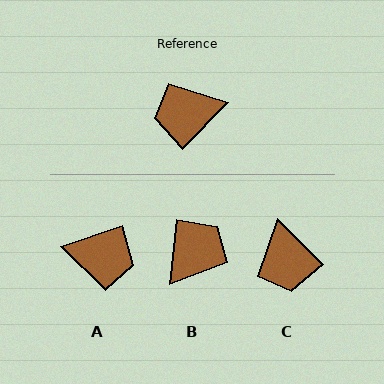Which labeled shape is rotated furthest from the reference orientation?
A, about 153 degrees away.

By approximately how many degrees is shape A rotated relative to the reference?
Approximately 153 degrees counter-clockwise.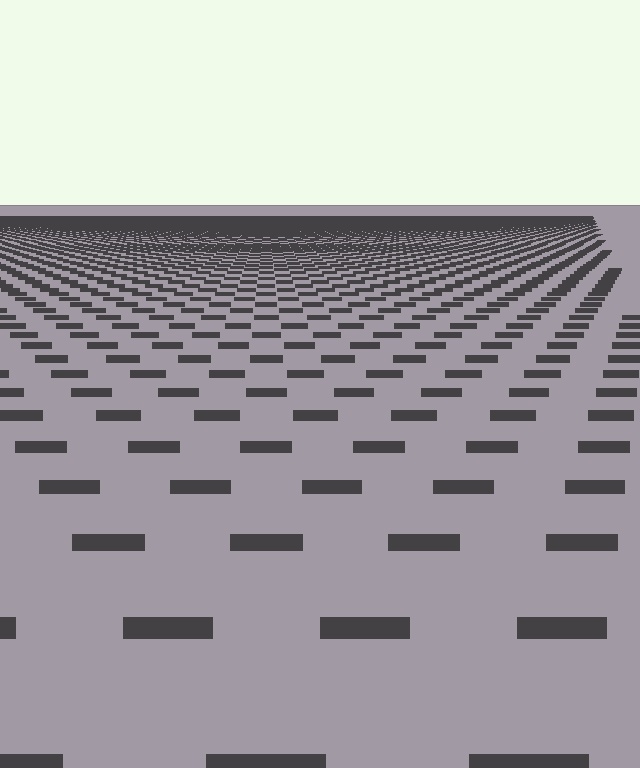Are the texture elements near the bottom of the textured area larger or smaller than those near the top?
Larger. Near the bottom, elements are closer to the viewer and appear at a bigger on-screen size.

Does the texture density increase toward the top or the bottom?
Density increases toward the top.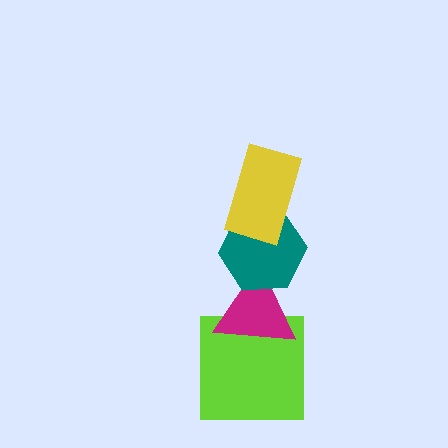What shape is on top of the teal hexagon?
The yellow rectangle is on top of the teal hexagon.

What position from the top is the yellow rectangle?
The yellow rectangle is 1st from the top.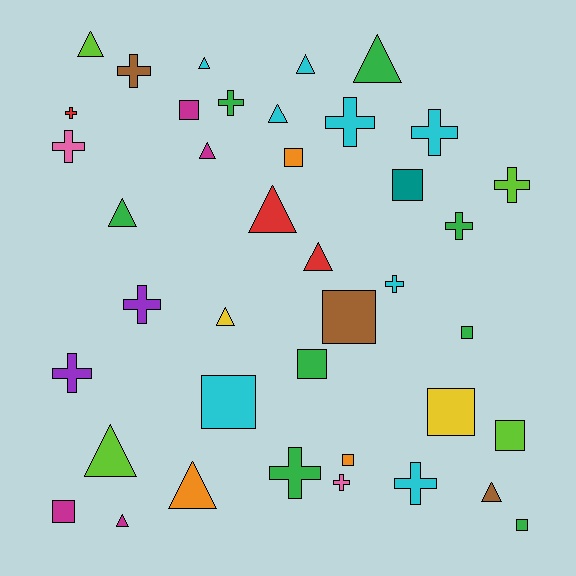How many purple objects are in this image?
There are 2 purple objects.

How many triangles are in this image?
There are 14 triangles.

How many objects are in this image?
There are 40 objects.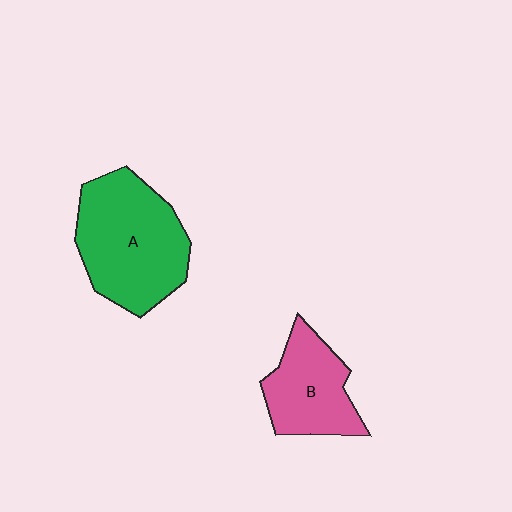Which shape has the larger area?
Shape A (green).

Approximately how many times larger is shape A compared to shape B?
Approximately 1.6 times.